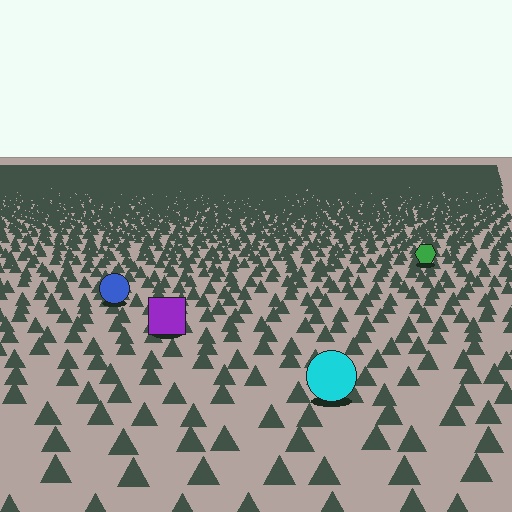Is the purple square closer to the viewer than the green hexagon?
Yes. The purple square is closer — you can tell from the texture gradient: the ground texture is coarser near it.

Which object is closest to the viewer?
The cyan circle is closest. The texture marks near it are larger and more spread out.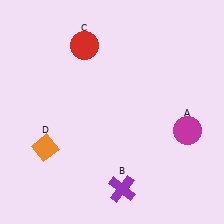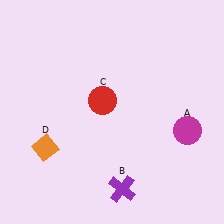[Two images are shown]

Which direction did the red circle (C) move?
The red circle (C) moved down.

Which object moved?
The red circle (C) moved down.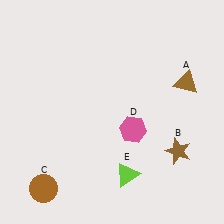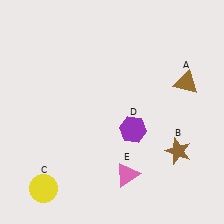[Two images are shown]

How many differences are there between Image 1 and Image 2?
There are 3 differences between the two images.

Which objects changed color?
C changed from brown to yellow. D changed from pink to purple. E changed from lime to pink.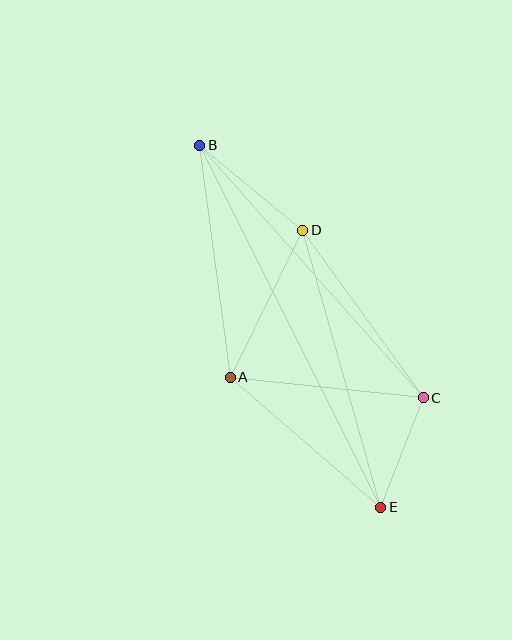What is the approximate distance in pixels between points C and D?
The distance between C and D is approximately 206 pixels.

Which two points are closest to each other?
Points C and E are closest to each other.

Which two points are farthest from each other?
Points B and E are farthest from each other.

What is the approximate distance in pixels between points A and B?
The distance between A and B is approximately 234 pixels.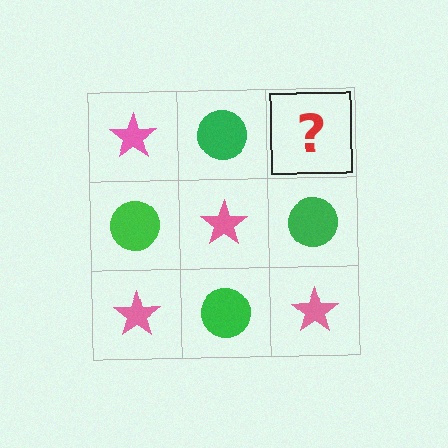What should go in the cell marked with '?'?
The missing cell should contain a pink star.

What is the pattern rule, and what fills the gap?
The rule is that it alternates pink star and green circle in a checkerboard pattern. The gap should be filled with a pink star.